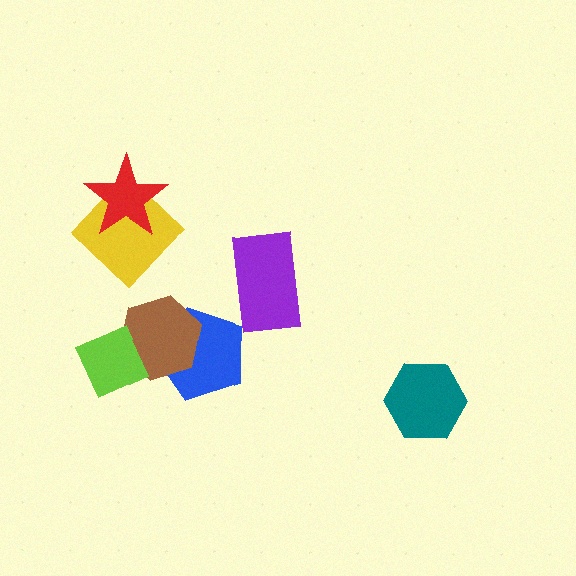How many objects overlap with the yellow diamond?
1 object overlaps with the yellow diamond.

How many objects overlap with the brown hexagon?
2 objects overlap with the brown hexagon.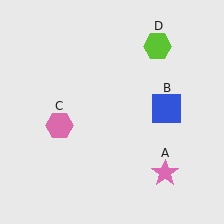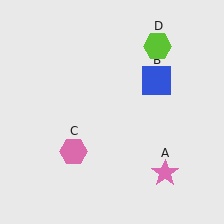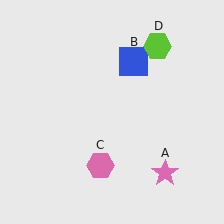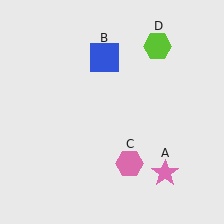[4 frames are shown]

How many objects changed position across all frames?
2 objects changed position: blue square (object B), pink hexagon (object C).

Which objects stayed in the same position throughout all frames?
Pink star (object A) and lime hexagon (object D) remained stationary.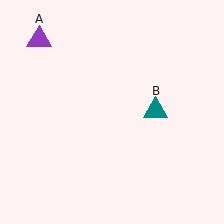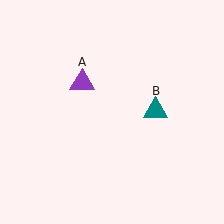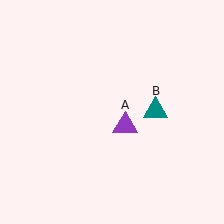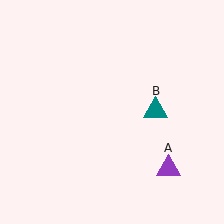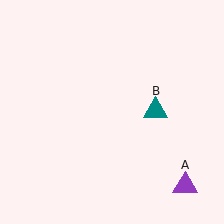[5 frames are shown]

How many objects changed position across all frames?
1 object changed position: purple triangle (object A).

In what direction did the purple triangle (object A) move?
The purple triangle (object A) moved down and to the right.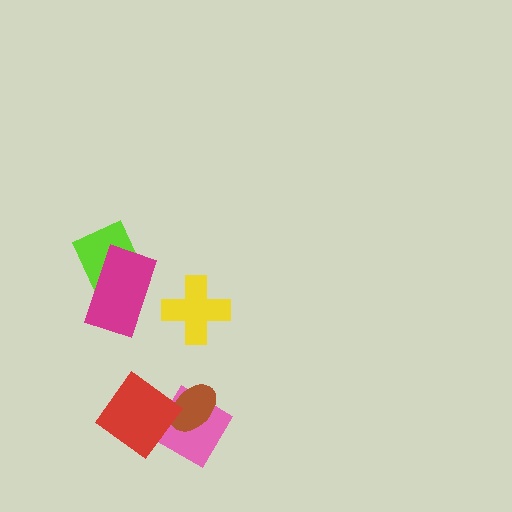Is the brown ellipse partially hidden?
Yes, it is partially covered by another shape.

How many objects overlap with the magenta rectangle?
1 object overlaps with the magenta rectangle.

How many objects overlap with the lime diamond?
1 object overlaps with the lime diamond.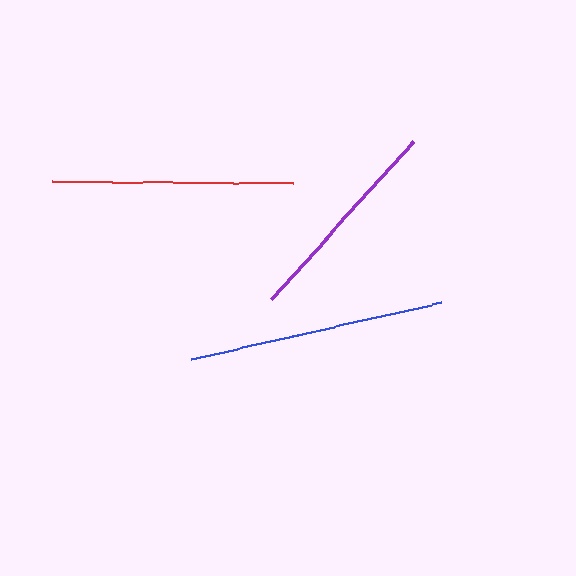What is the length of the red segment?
The red segment is approximately 241 pixels long.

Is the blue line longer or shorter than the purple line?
The blue line is longer than the purple line.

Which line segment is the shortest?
The purple line is the shortest at approximately 213 pixels.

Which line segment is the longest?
The blue line is the longest at approximately 256 pixels.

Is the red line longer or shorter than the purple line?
The red line is longer than the purple line.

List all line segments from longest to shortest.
From longest to shortest: blue, red, purple.